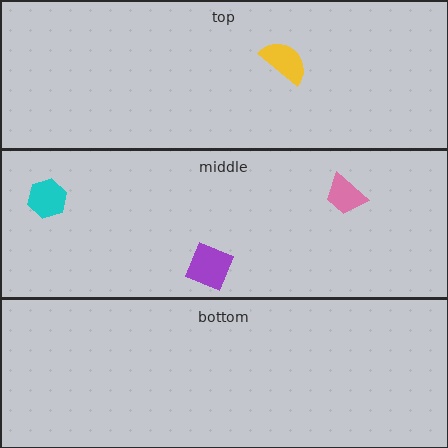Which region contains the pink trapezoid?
The middle region.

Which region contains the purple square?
The middle region.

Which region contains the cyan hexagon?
The middle region.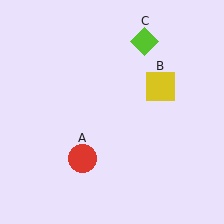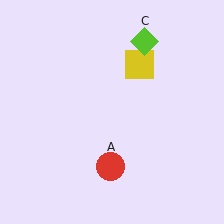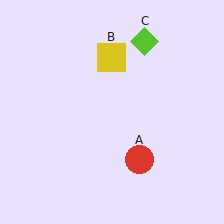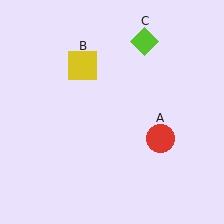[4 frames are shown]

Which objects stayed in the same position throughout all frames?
Lime diamond (object C) remained stationary.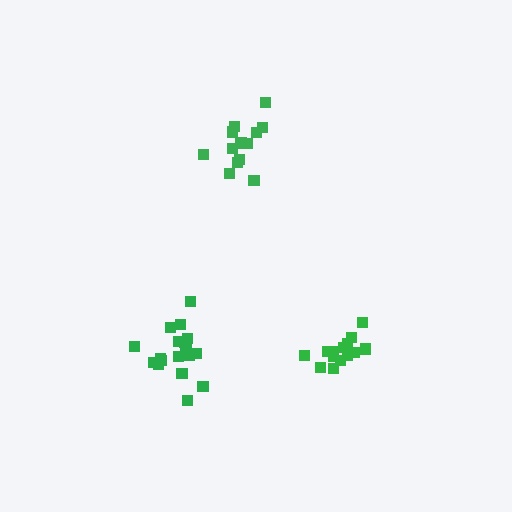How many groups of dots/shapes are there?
There are 3 groups.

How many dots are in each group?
Group 1: 19 dots, Group 2: 15 dots, Group 3: 13 dots (47 total).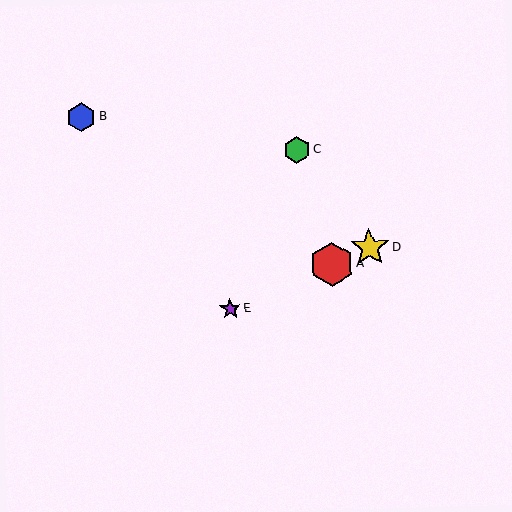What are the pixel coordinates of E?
Object E is at (230, 309).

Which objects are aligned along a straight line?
Objects A, D, E are aligned along a straight line.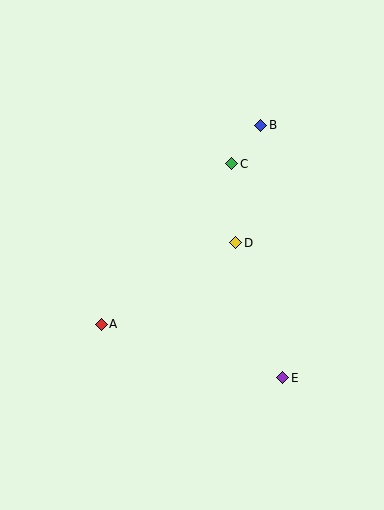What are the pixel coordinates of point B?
Point B is at (261, 125).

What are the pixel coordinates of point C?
Point C is at (232, 164).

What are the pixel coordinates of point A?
Point A is at (101, 324).